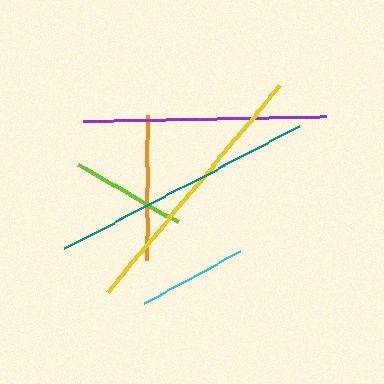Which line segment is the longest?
The yellow line is the longest at approximately 268 pixels.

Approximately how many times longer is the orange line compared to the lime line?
The orange line is approximately 1.3 times the length of the lime line.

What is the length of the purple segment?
The purple segment is approximately 242 pixels long.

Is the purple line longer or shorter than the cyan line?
The purple line is longer than the cyan line.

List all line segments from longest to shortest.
From longest to shortest: yellow, teal, purple, orange, lime, cyan.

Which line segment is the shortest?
The cyan line is the shortest at approximately 109 pixels.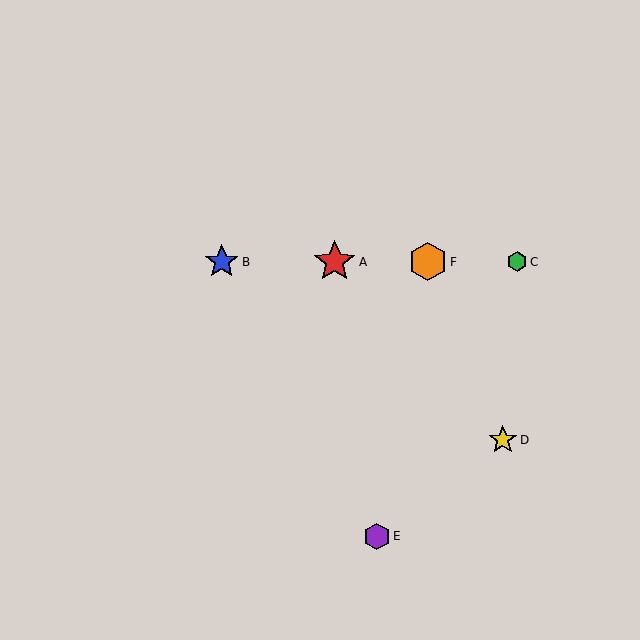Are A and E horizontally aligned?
No, A is at y≈262 and E is at y≈536.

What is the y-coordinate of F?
Object F is at y≈262.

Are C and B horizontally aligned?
Yes, both are at y≈262.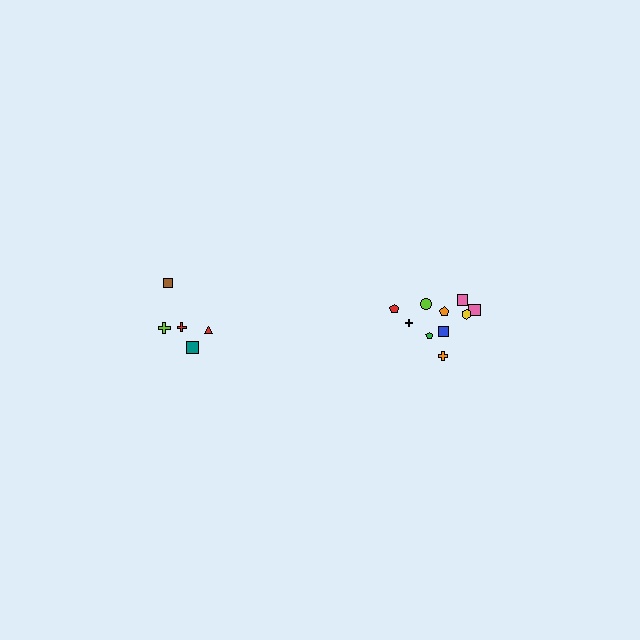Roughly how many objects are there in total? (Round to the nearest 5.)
Roughly 15 objects in total.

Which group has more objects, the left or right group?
The right group.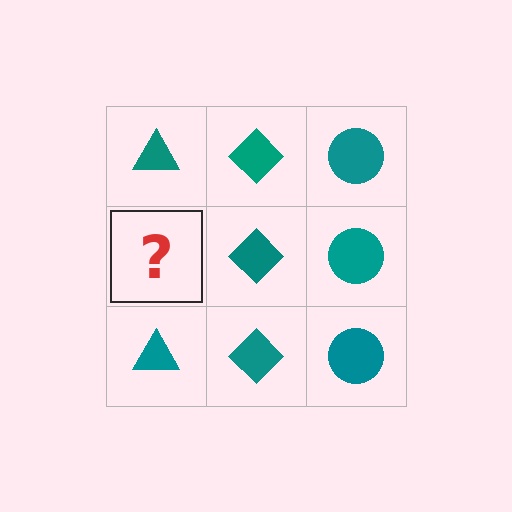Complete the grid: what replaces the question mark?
The question mark should be replaced with a teal triangle.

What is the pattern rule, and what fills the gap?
The rule is that each column has a consistent shape. The gap should be filled with a teal triangle.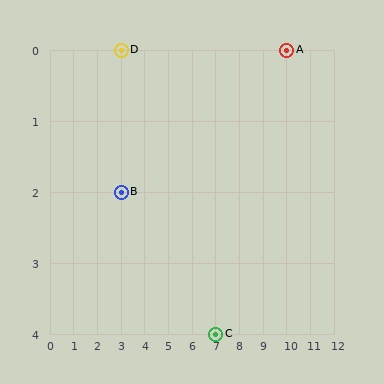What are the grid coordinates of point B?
Point B is at grid coordinates (3, 2).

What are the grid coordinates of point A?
Point A is at grid coordinates (10, 0).